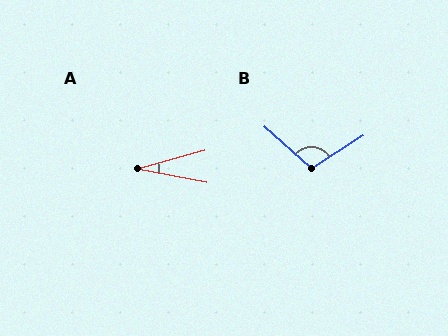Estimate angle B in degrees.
Approximately 106 degrees.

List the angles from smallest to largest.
A (27°), B (106°).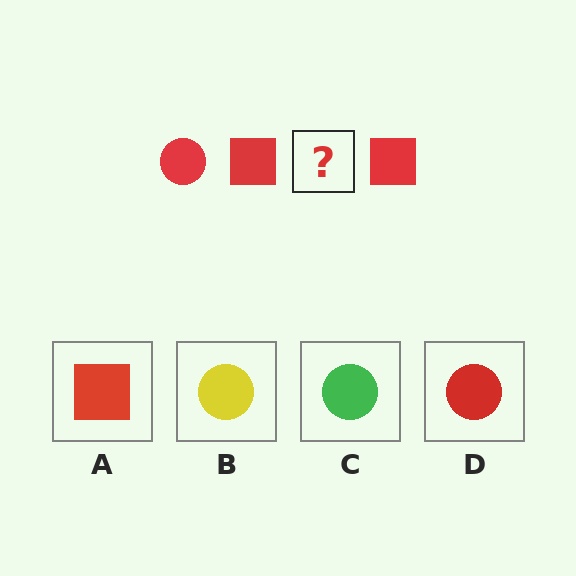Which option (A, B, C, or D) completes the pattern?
D.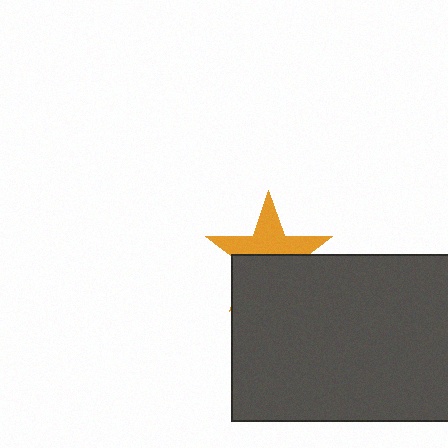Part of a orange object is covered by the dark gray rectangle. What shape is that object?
It is a star.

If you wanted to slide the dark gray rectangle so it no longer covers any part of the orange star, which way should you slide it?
Slide it down — that is the most direct way to separate the two shapes.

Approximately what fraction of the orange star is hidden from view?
Roughly 51% of the orange star is hidden behind the dark gray rectangle.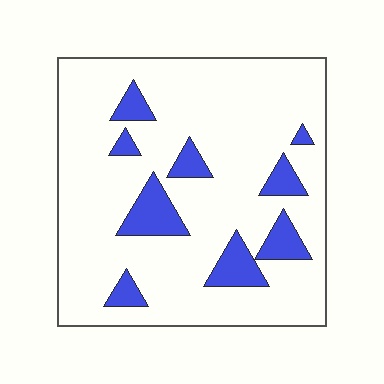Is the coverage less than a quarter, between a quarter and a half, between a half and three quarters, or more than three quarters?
Less than a quarter.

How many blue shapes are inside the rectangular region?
9.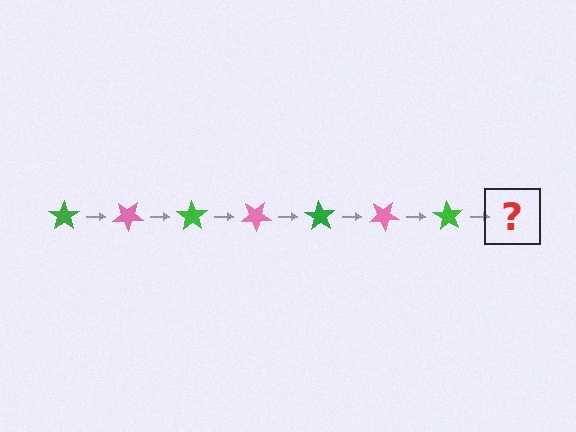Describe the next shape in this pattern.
It should be a pink star, rotated 245 degrees from the start.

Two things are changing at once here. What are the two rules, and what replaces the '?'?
The two rules are that it rotates 35 degrees each step and the color cycles through green and pink. The '?' should be a pink star, rotated 245 degrees from the start.